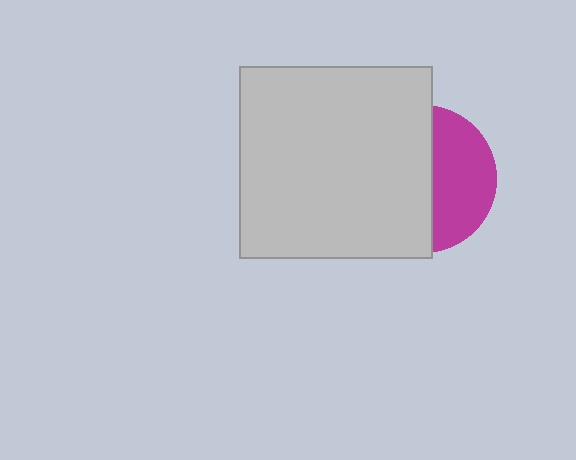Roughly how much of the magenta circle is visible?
A small part of it is visible (roughly 41%).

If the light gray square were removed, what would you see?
You would see the complete magenta circle.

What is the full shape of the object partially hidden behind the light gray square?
The partially hidden object is a magenta circle.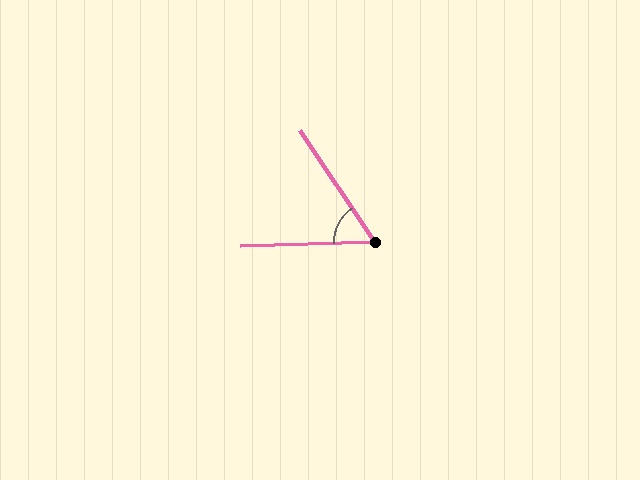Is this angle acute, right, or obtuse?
It is acute.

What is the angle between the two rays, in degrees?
Approximately 57 degrees.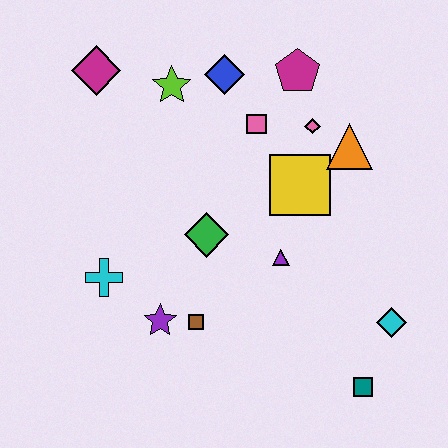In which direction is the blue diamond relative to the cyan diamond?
The blue diamond is above the cyan diamond.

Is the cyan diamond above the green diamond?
No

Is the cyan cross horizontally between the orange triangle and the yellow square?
No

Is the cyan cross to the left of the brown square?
Yes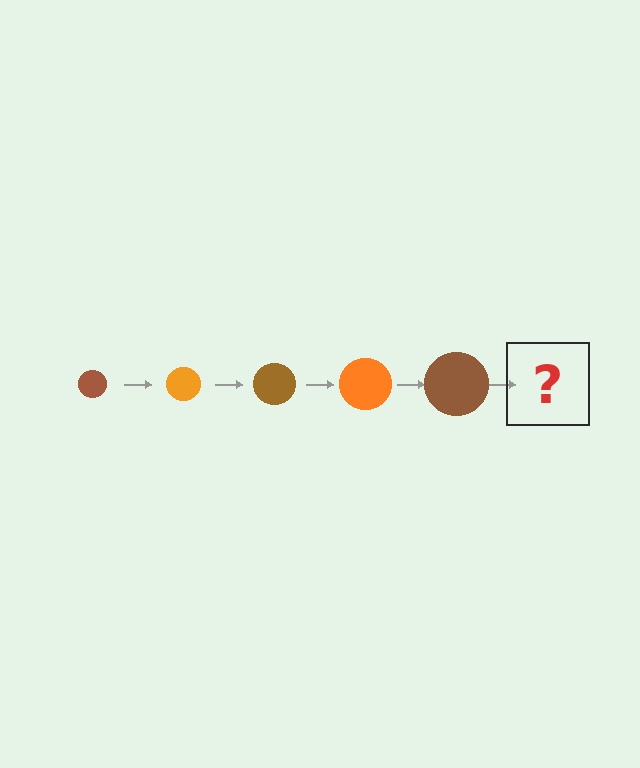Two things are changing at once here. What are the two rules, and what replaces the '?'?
The two rules are that the circle grows larger each step and the color cycles through brown and orange. The '?' should be an orange circle, larger than the previous one.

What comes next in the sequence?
The next element should be an orange circle, larger than the previous one.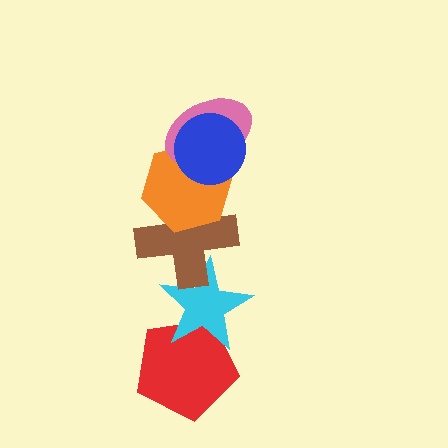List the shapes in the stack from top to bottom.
From top to bottom: the blue circle, the pink ellipse, the orange hexagon, the brown cross, the cyan star, the red pentagon.